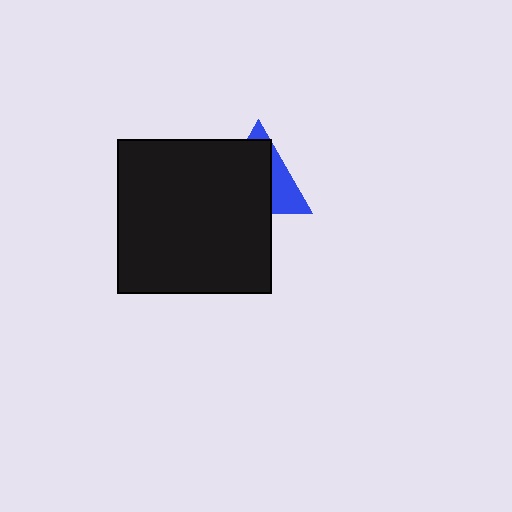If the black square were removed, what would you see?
You would see the complete blue triangle.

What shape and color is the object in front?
The object in front is a black square.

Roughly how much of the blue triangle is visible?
A small part of it is visible (roughly 34%).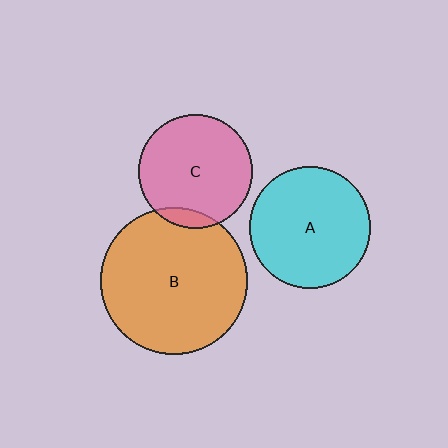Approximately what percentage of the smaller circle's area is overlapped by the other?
Approximately 10%.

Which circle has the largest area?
Circle B (orange).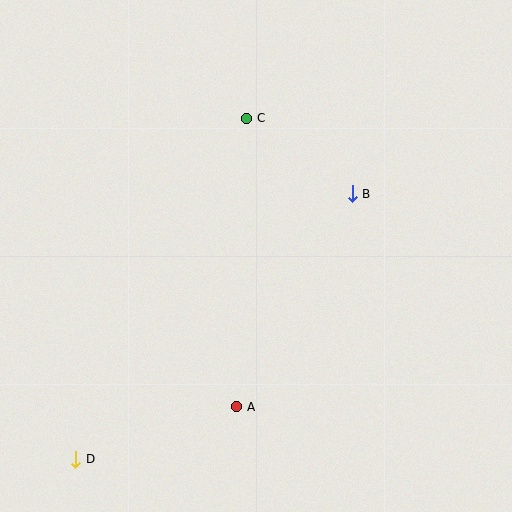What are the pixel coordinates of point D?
Point D is at (76, 459).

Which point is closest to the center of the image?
Point B at (352, 194) is closest to the center.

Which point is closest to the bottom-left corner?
Point D is closest to the bottom-left corner.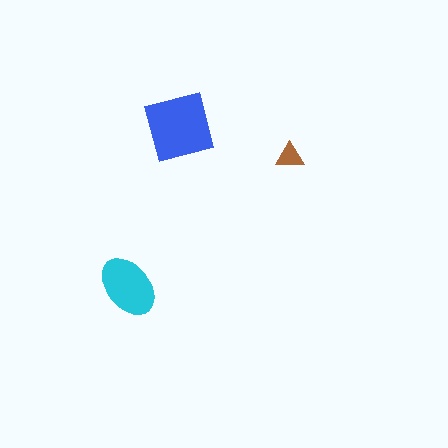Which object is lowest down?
The cyan ellipse is bottommost.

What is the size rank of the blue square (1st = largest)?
1st.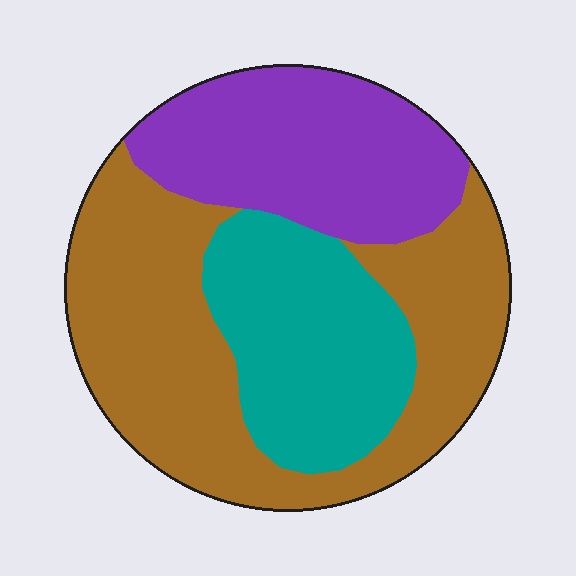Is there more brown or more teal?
Brown.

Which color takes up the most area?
Brown, at roughly 45%.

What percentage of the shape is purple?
Purple takes up about one quarter (1/4) of the shape.